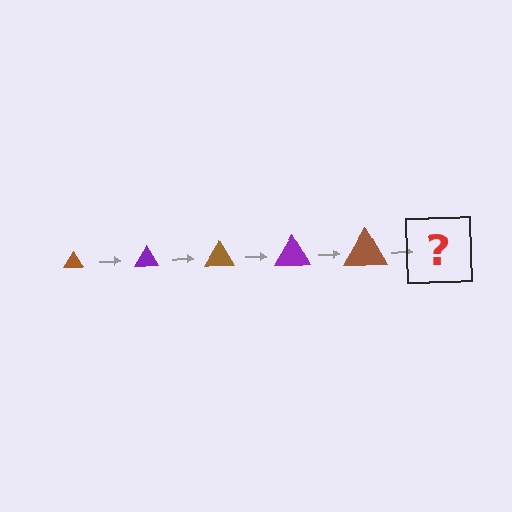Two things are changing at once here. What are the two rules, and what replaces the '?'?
The two rules are that the triangle grows larger each step and the color cycles through brown and purple. The '?' should be a purple triangle, larger than the previous one.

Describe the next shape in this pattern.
It should be a purple triangle, larger than the previous one.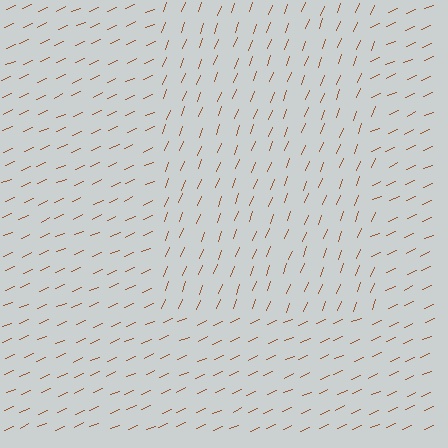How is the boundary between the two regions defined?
The boundary is defined purely by a change in line orientation (approximately 45 degrees difference). All lines are the same color and thickness.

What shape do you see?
I see a rectangle.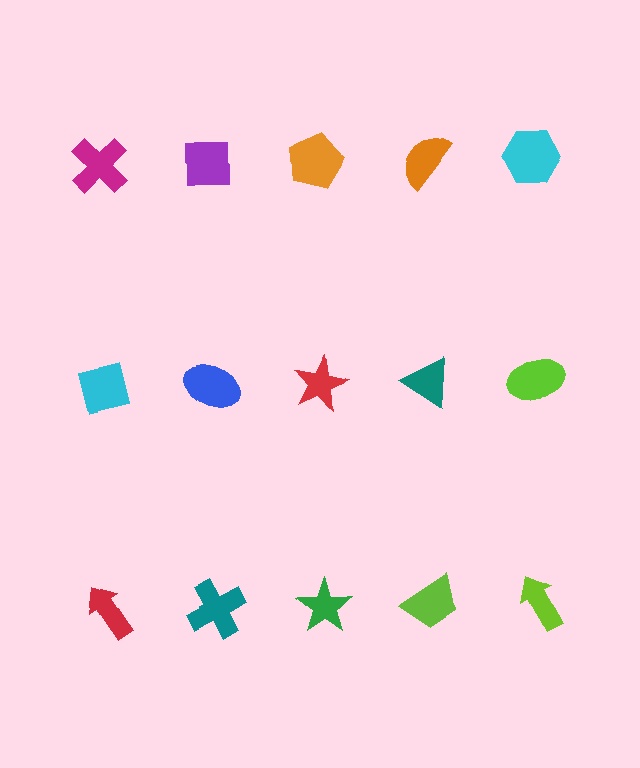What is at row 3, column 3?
A green star.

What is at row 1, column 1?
A magenta cross.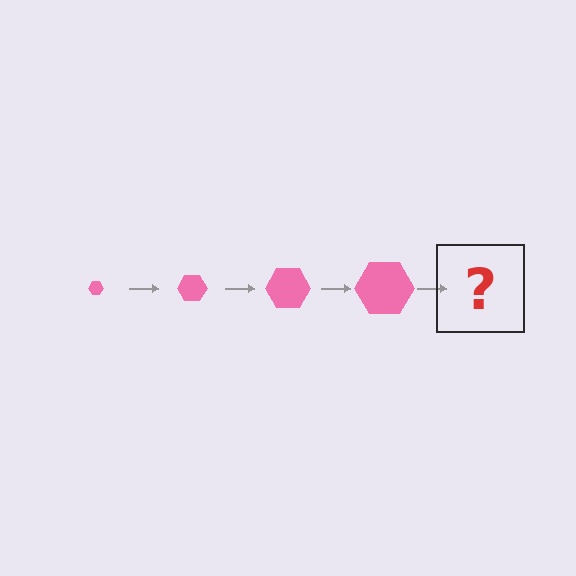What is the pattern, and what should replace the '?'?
The pattern is that the hexagon gets progressively larger each step. The '?' should be a pink hexagon, larger than the previous one.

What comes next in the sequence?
The next element should be a pink hexagon, larger than the previous one.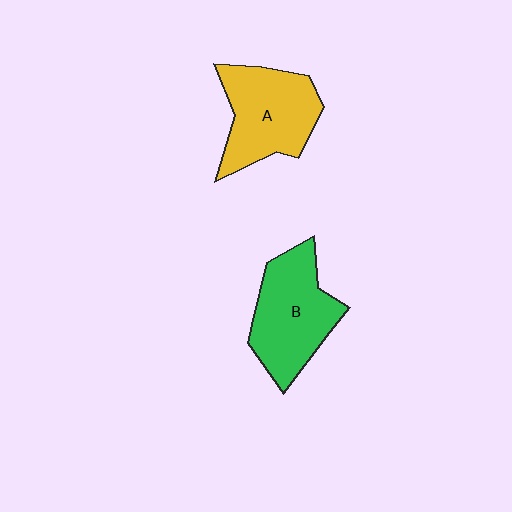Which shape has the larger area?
Shape B (green).